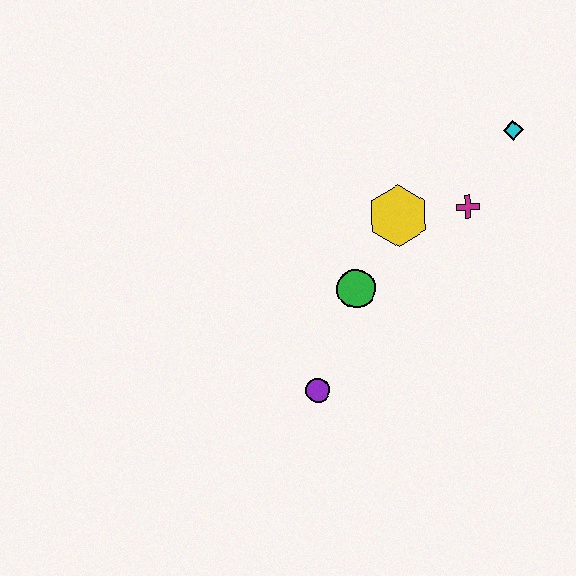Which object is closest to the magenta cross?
The yellow hexagon is closest to the magenta cross.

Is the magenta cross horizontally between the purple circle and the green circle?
No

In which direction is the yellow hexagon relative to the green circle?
The yellow hexagon is above the green circle.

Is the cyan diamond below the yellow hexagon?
No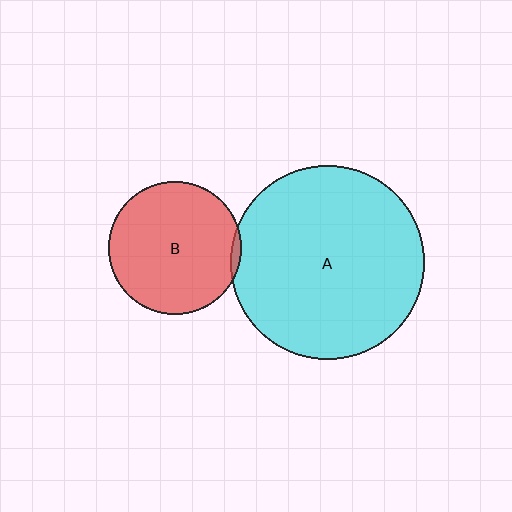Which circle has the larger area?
Circle A (cyan).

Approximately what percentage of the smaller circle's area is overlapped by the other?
Approximately 5%.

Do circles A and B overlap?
Yes.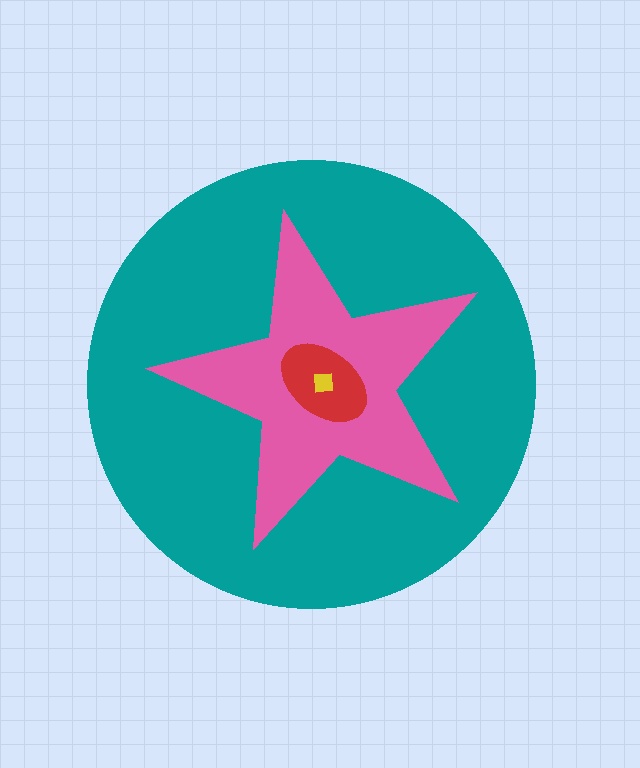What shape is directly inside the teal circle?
The pink star.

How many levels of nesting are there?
4.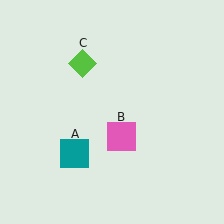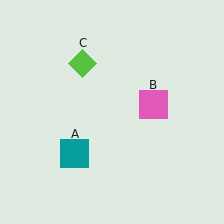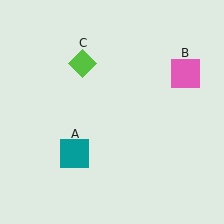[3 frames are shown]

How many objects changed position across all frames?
1 object changed position: pink square (object B).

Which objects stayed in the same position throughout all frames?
Teal square (object A) and lime diamond (object C) remained stationary.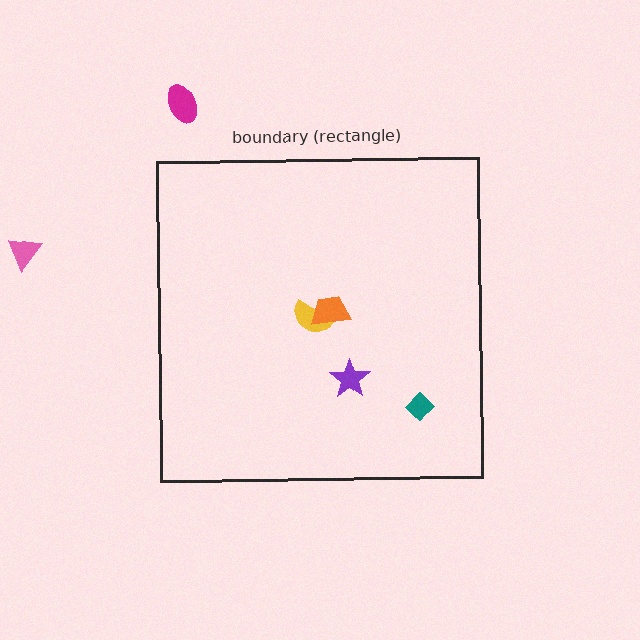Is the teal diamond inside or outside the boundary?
Inside.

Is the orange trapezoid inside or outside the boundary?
Inside.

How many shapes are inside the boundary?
4 inside, 2 outside.